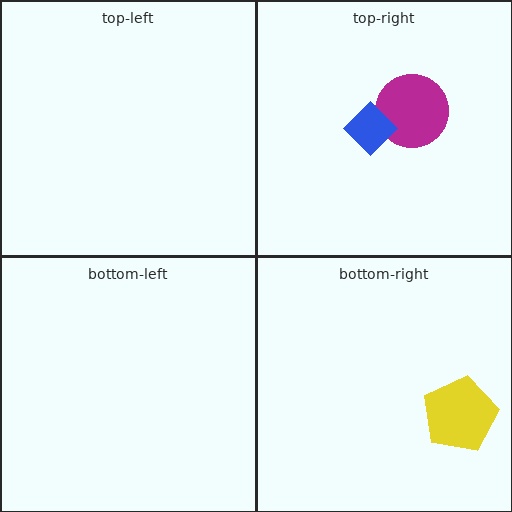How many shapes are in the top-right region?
2.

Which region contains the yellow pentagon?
The bottom-right region.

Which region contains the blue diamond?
The top-right region.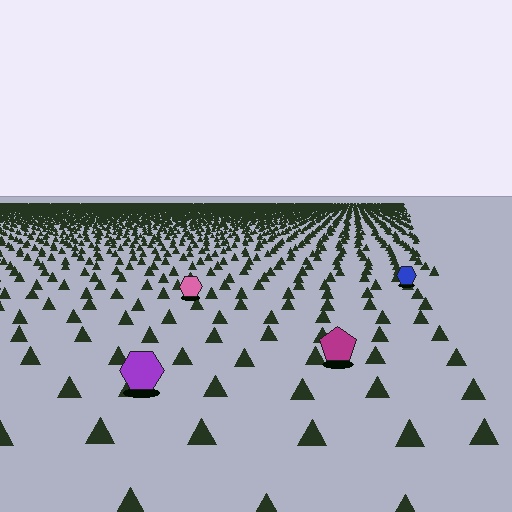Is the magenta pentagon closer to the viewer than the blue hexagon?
Yes. The magenta pentagon is closer — you can tell from the texture gradient: the ground texture is coarser near it.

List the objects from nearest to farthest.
From nearest to farthest: the purple hexagon, the magenta pentagon, the pink hexagon, the blue hexagon.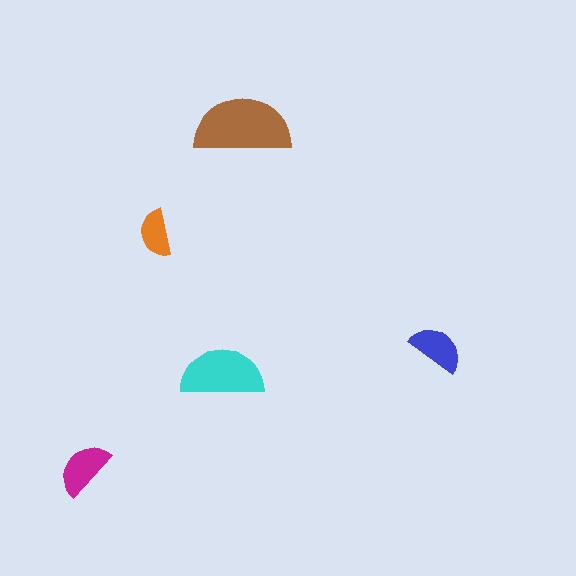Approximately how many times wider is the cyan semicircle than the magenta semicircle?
About 1.5 times wider.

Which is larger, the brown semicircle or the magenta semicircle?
The brown one.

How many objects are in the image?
There are 5 objects in the image.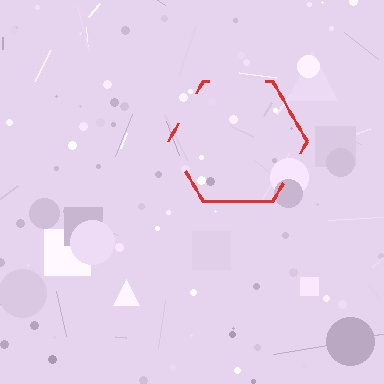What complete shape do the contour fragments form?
The contour fragments form a hexagon.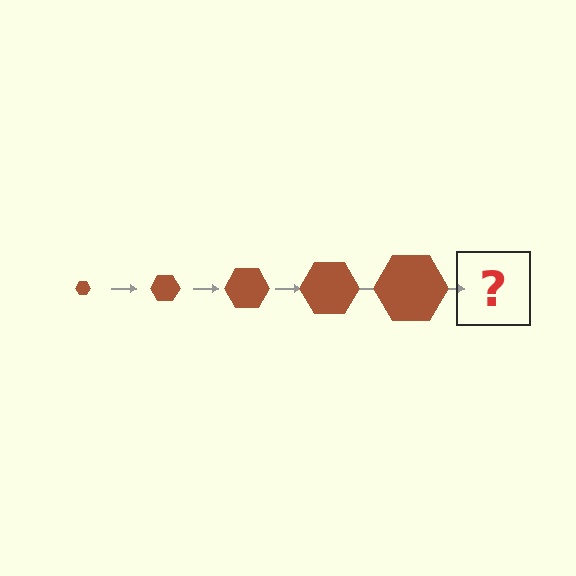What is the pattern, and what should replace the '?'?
The pattern is that the hexagon gets progressively larger each step. The '?' should be a brown hexagon, larger than the previous one.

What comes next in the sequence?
The next element should be a brown hexagon, larger than the previous one.